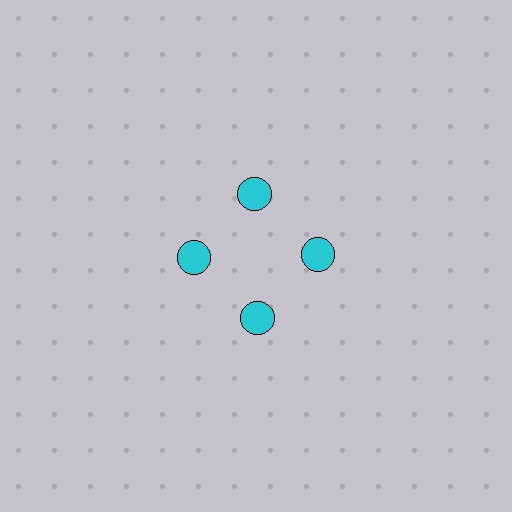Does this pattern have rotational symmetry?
Yes, this pattern has 4-fold rotational symmetry. It looks the same after rotating 90 degrees around the center.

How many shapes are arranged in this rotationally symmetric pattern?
There are 4 shapes, arranged in 4 groups of 1.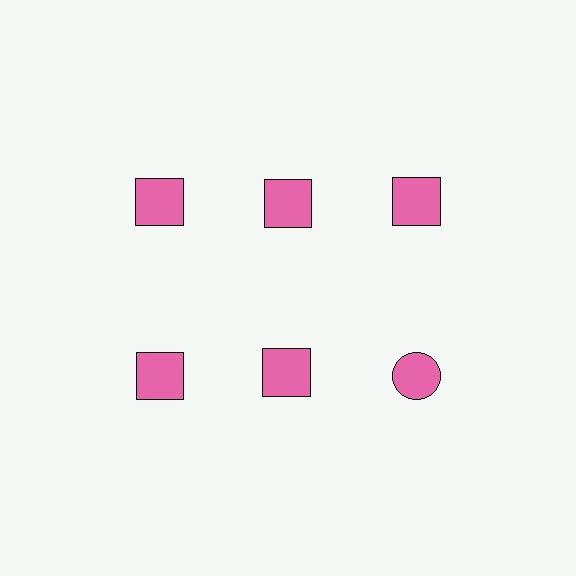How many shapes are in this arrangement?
There are 6 shapes arranged in a grid pattern.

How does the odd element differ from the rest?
It has a different shape: circle instead of square.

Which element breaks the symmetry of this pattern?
The pink circle in the second row, center column breaks the symmetry. All other shapes are pink squares.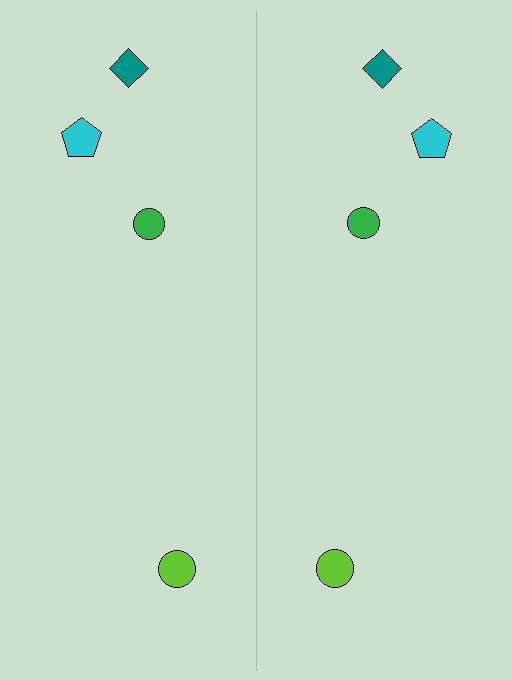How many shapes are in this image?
There are 8 shapes in this image.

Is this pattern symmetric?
Yes, this pattern has bilateral (reflection) symmetry.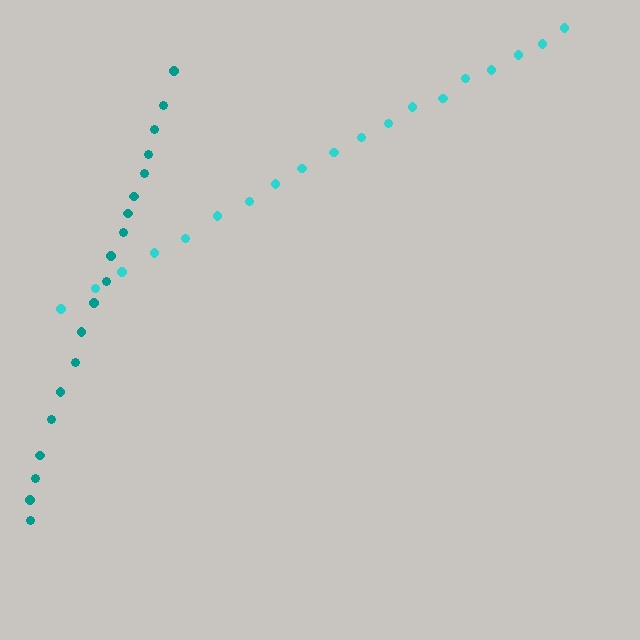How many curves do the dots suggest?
There are 2 distinct paths.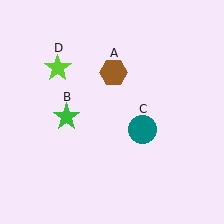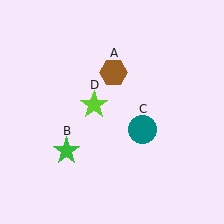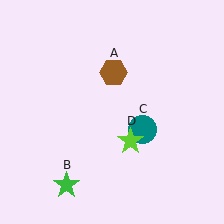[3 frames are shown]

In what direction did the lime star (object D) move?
The lime star (object D) moved down and to the right.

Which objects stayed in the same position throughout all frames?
Brown hexagon (object A) and teal circle (object C) remained stationary.